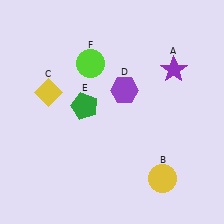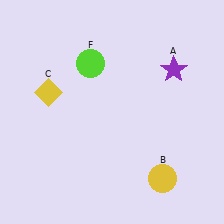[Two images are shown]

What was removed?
The green pentagon (E), the purple hexagon (D) were removed in Image 2.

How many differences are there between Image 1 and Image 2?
There are 2 differences between the two images.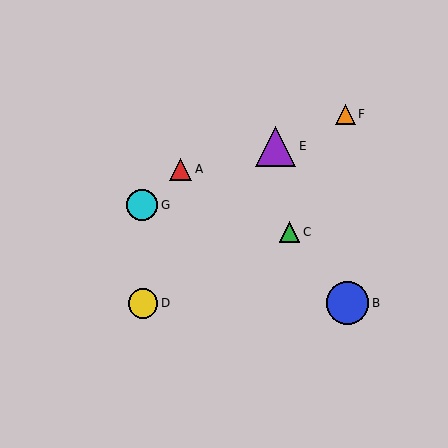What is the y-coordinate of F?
Object F is at y≈114.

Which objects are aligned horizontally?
Objects B, D are aligned horizontally.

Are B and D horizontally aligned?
Yes, both are at y≈303.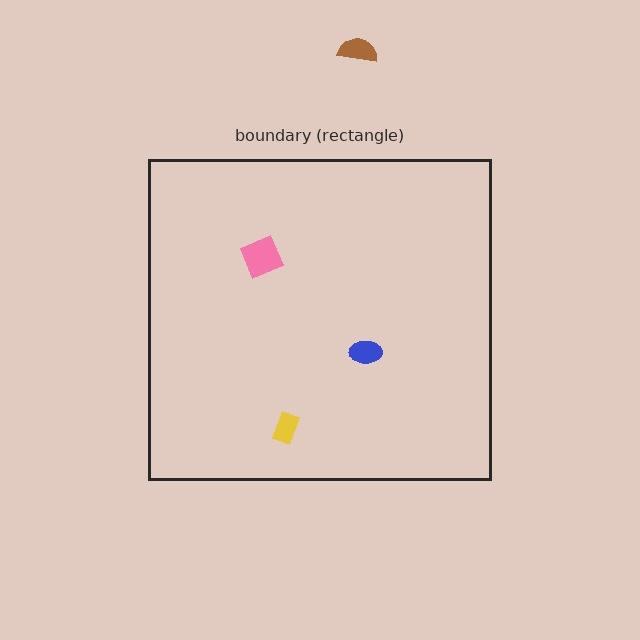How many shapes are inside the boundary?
3 inside, 1 outside.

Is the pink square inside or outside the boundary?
Inside.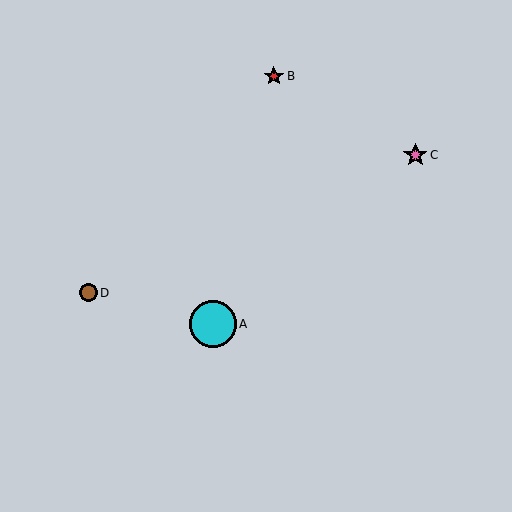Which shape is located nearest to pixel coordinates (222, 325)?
The cyan circle (labeled A) at (213, 324) is nearest to that location.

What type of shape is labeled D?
Shape D is a brown circle.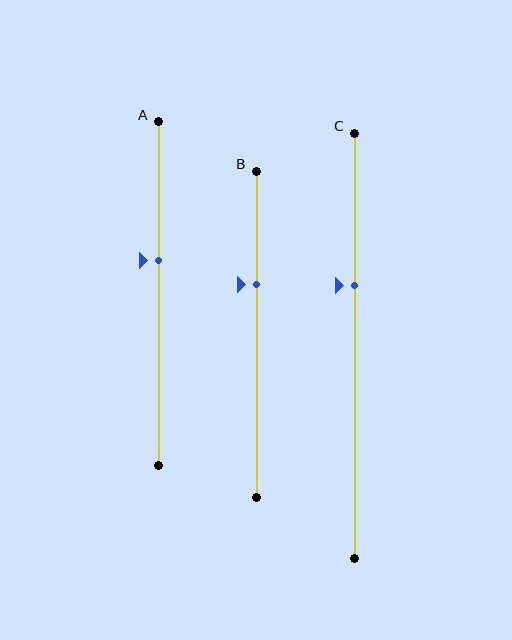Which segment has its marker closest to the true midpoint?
Segment A has its marker closest to the true midpoint.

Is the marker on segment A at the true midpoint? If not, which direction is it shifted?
No, the marker on segment A is shifted upward by about 10% of the segment length.